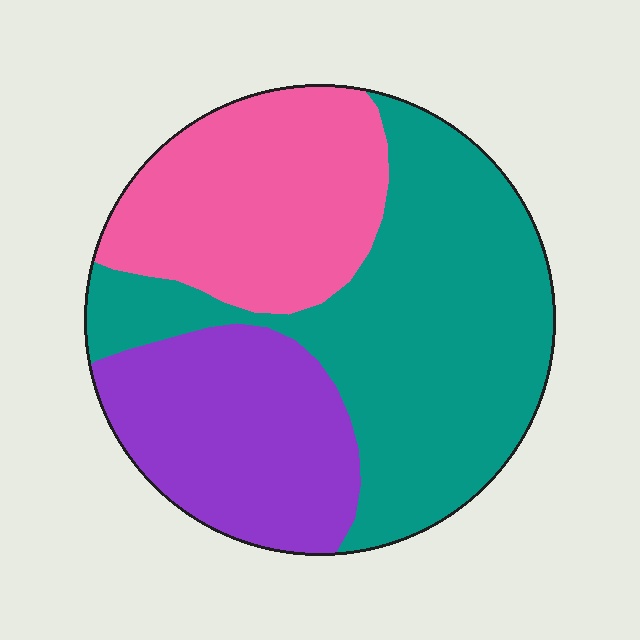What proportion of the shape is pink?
Pink takes up between a quarter and a half of the shape.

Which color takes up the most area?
Teal, at roughly 45%.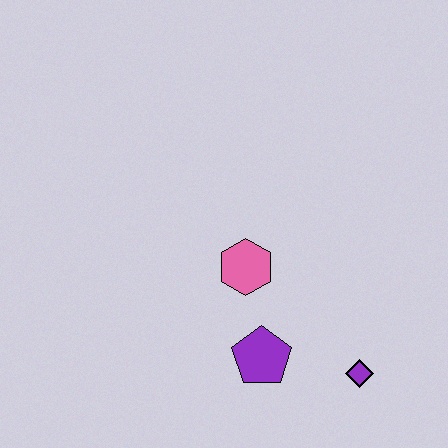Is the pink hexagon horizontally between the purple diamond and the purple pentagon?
No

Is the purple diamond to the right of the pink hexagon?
Yes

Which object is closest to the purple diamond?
The purple pentagon is closest to the purple diamond.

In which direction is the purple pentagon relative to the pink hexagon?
The purple pentagon is below the pink hexagon.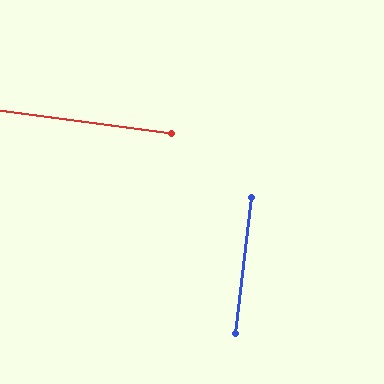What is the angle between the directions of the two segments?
Approximately 89 degrees.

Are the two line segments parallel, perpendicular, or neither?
Perpendicular — they meet at approximately 89°.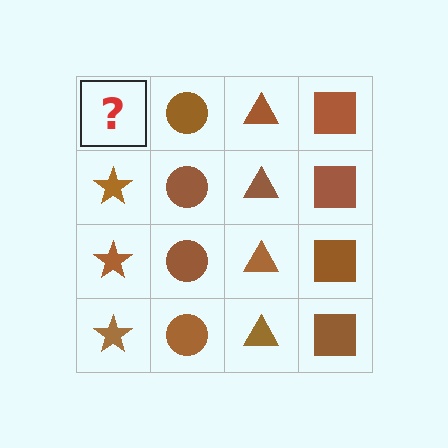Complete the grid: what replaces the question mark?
The question mark should be replaced with a brown star.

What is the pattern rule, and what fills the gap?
The rule is that each column has a consistent shape. The gap should be filled with a brown star.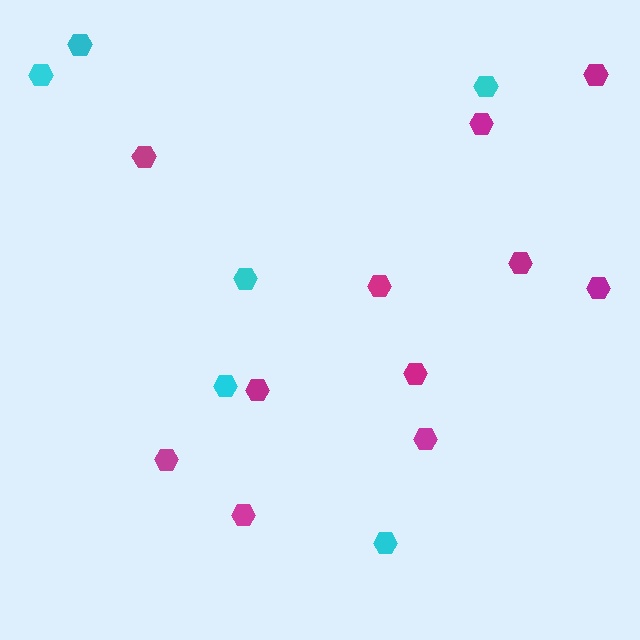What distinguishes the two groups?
There are 2 groups: one group of magenta hexagons (11) and one group of cyan hexagons (6).